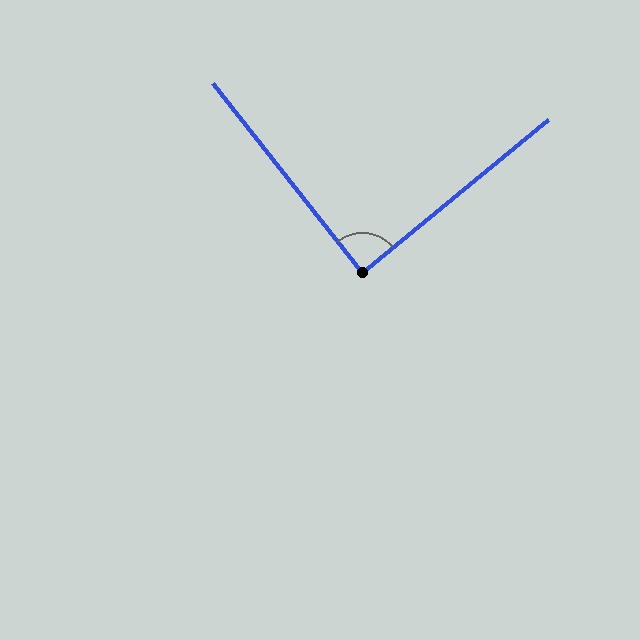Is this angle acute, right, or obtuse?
It is approximately a right angle.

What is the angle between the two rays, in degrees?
Approximately 89 degrees.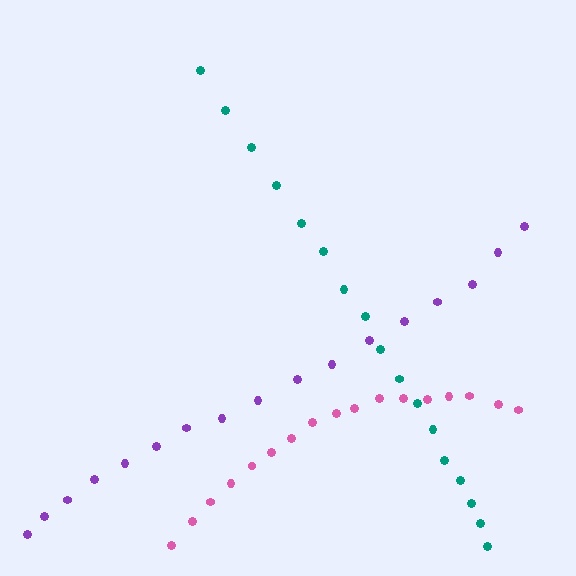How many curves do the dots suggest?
There are 3 distinct paths.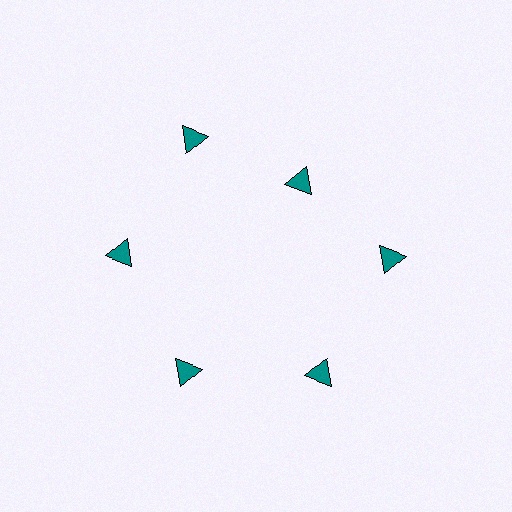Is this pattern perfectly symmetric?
No. The 6 teal triangles are arranged in a ring, but one element near the 1 o'clock position is pulled inward toward the center, breaking the 6-fold rotational symmetry.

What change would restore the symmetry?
The symmetry would be restored by moving it outward, back onto the ring so that all 6 triangles sit at equal angles and equal distance from the center.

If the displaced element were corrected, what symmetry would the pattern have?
It would have 6-fold rotational symmetry — the pattern would map onto itself every 60 degrees.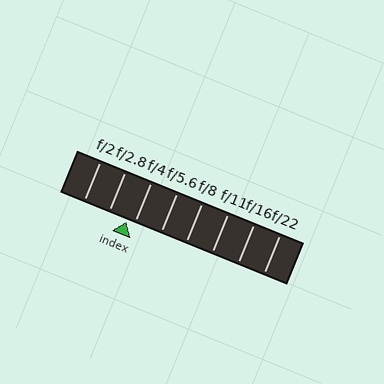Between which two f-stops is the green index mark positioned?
The index mark is between f/2.8 and f/4.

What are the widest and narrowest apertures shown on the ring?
The widest aperture shown is f/2 and the narrowest is f/22.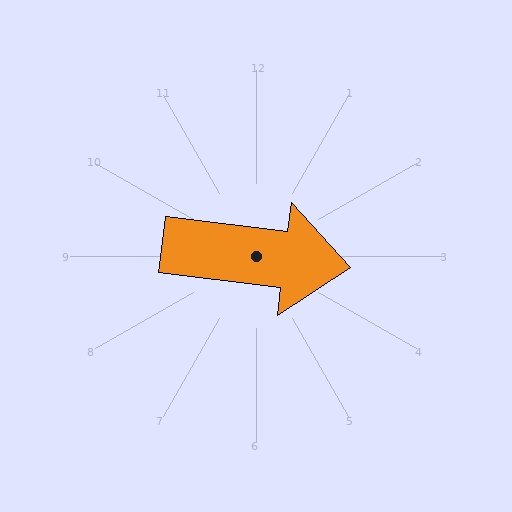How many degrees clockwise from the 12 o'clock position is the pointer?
Approximately 97 degrees.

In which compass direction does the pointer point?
East.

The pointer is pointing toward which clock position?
Roughly 3 o'clock.